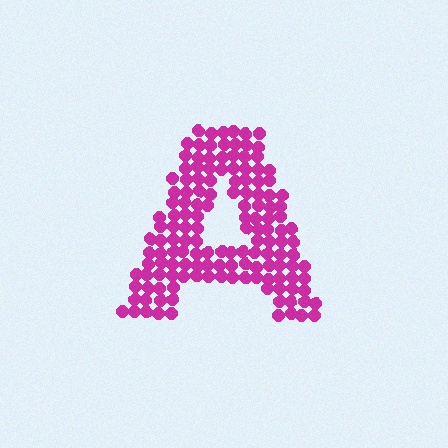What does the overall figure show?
The overall figure shows the letter A.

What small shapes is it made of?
It is made of small circles.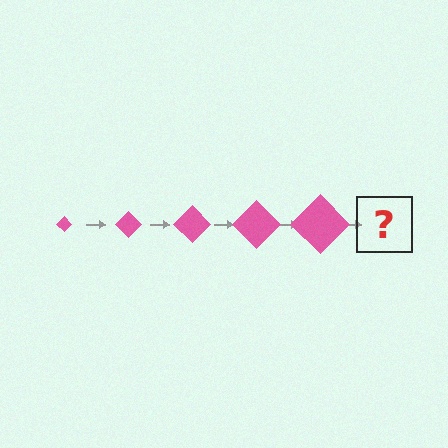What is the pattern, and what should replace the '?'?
The pattern is that the diamond gets progressively larger each step. The '?' should be a pink diamond, larger than the previous one.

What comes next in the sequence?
The next element should be a pink diamond, larger than the previous one.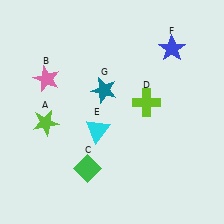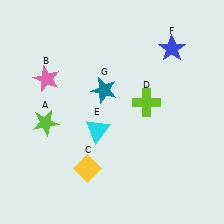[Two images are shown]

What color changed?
The diamond (C) changed from green in Image 1 to yellow in Image 2.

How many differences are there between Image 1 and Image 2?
There is 1 difference between the two images.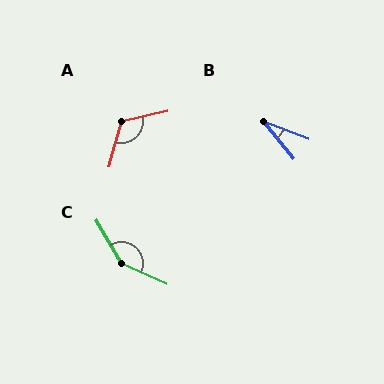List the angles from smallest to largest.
B (30°), A (119°), C (145°).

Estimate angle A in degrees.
Approximately 119 degrees.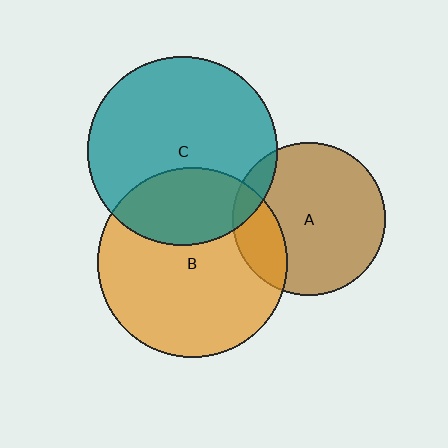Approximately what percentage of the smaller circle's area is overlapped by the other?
Approximately 30%.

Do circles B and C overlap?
Yes.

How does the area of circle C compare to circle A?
Approximately 1.5 times.